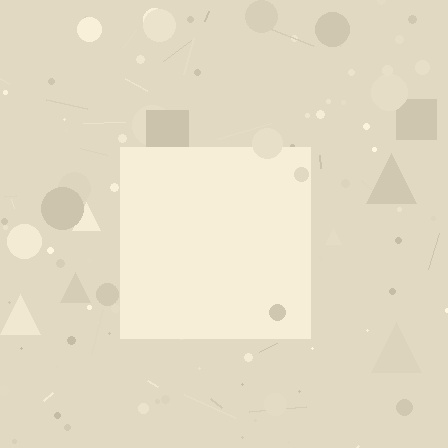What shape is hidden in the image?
A square is hidden in the image.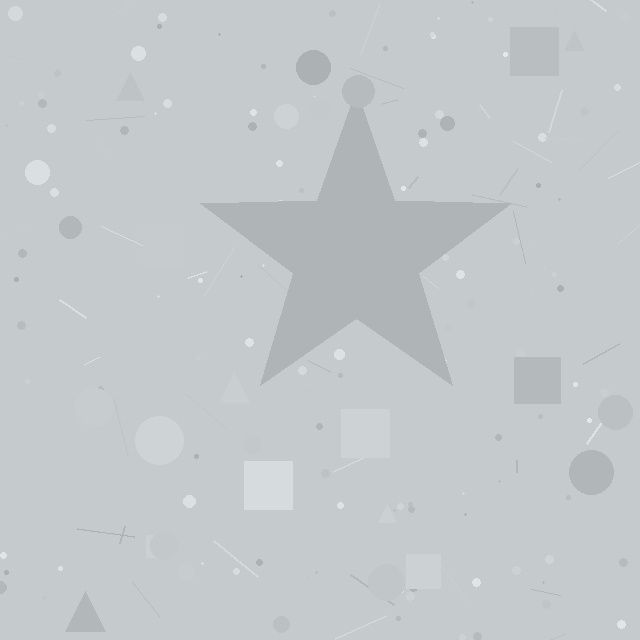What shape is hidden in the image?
A star is hidden in the image.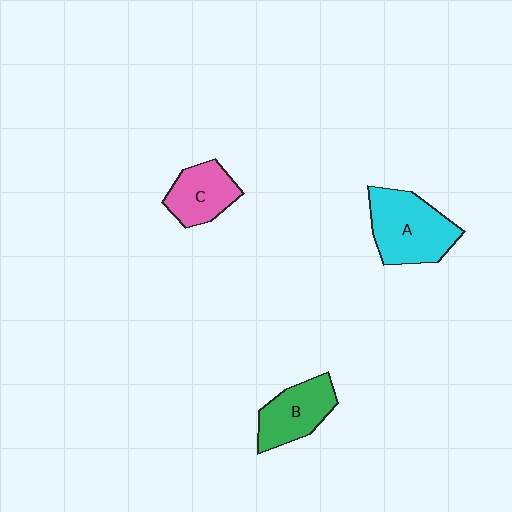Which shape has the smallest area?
Shape C (pink).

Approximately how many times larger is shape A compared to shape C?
Approximately 1.6 times.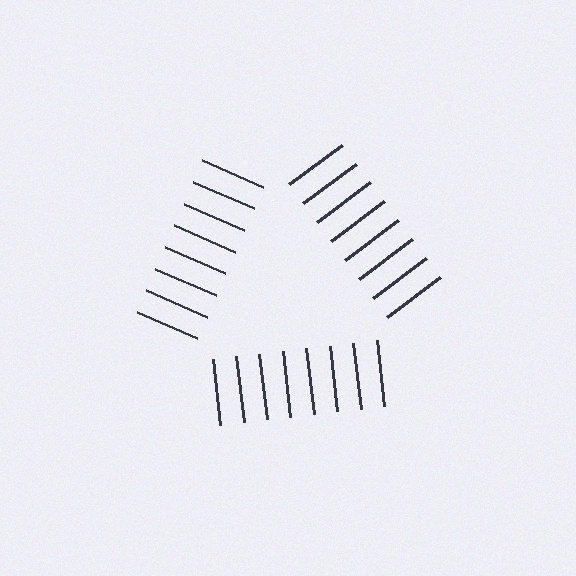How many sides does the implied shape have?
3 sides — the line-ends trace a triangle.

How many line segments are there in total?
24 — 8 along each of the 3 edges.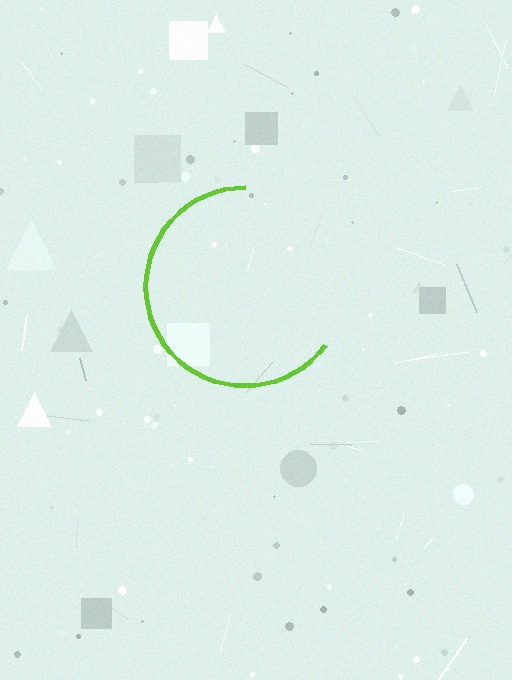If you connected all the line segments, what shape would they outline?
They would outline a circle.